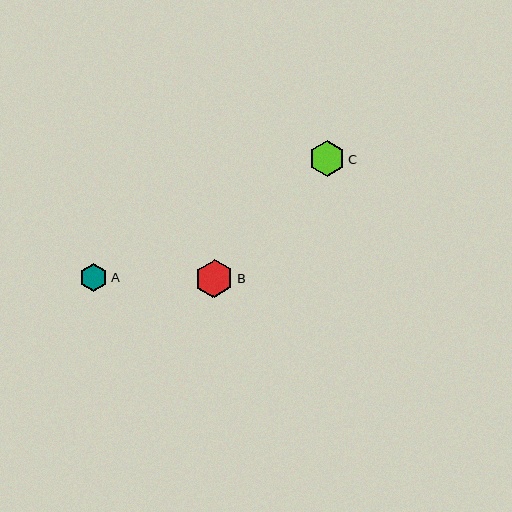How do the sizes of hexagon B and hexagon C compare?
Hexagon B and hexagon C are approximately the same size.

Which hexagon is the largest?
Hexagon B is the largest with a size of approximately 38 pixels.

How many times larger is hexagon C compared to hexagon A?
Hexagon C is approximately 1.3 times the size of hexagon A.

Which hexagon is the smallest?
Hexagon A is the smallest with a size of approximately 28 pixels.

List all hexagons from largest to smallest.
From largest to smallest: B, C, A.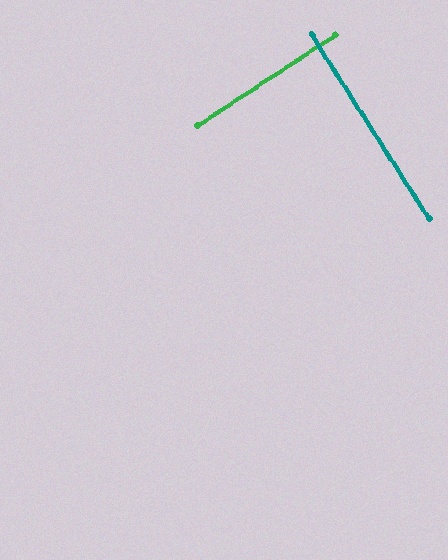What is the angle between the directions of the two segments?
Approximately 89 degrees.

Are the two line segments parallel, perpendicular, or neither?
Perpendicular — they meet at approximately 89°.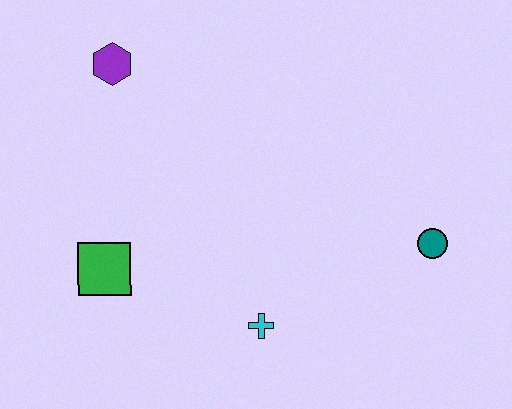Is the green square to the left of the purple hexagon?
Yes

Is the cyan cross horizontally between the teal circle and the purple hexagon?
Yes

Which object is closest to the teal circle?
The cyan cross is closest to the teal circle.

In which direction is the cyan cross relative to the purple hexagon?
The cyan cross is below the purple hexagon.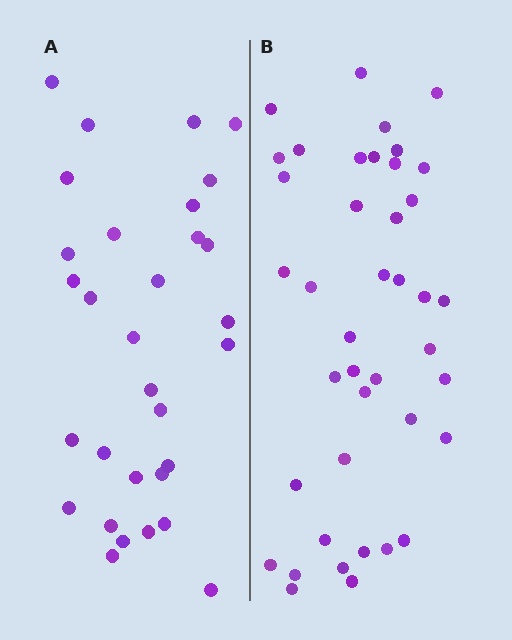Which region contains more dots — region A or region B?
Region B (the right region) has more dots.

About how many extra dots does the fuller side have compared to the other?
Region B has roughly 10 or so more dots than region A.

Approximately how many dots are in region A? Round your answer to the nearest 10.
About 30 dots. (The exact count is 31, which rounds to 30.)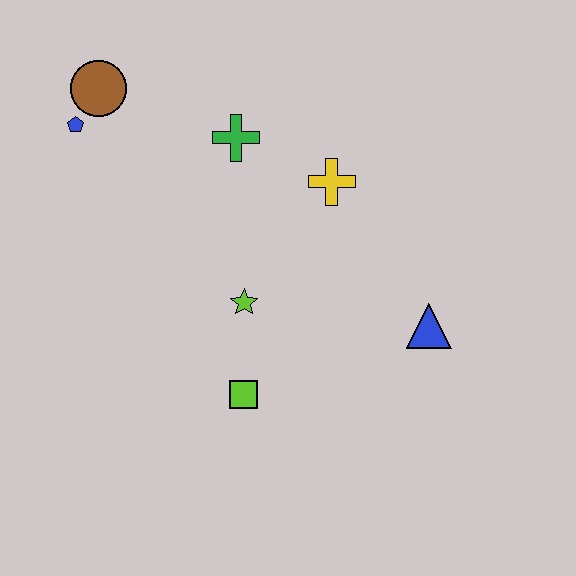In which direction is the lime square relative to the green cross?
The lime square is below the green cross.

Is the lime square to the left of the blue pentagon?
No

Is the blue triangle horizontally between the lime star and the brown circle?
No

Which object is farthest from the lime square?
The brown circle is farthest from the lime square.